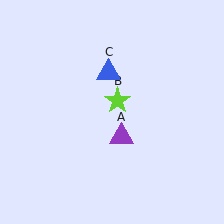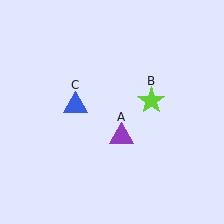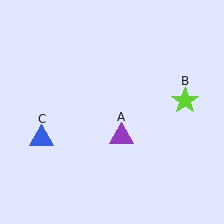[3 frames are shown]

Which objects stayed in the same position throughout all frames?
Purple triangle (object A) remained stationary.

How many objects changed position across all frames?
2 objects changed position: lime star (object B), blue triangle (object C).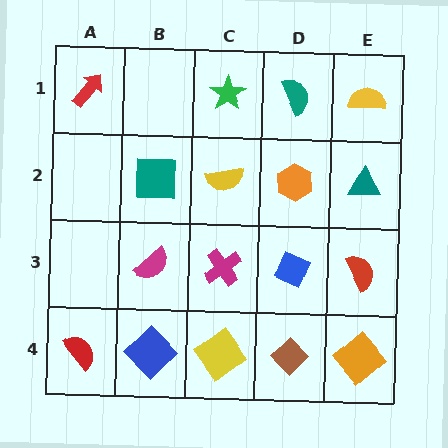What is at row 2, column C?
A yellow semicircle.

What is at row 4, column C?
A yellow diamond.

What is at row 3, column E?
A red semicircle.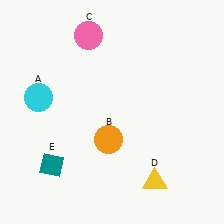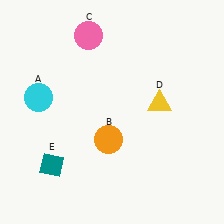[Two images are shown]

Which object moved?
The yellow triangle (D) moved up.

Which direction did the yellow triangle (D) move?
The yellow triangle (D) moved up.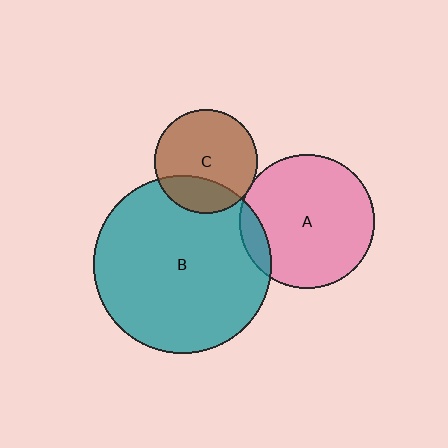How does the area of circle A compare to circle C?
Approximately 1.7 times.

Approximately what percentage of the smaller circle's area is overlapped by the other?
Approximately 10%.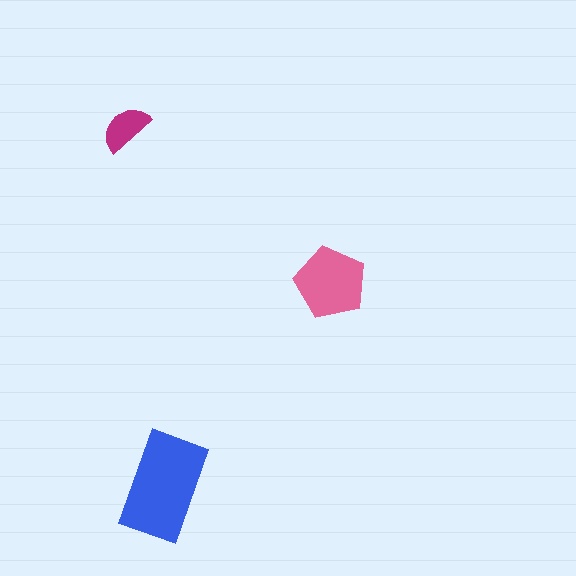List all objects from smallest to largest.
The magenta semicircle, the pink pentagon, the blue rectangle.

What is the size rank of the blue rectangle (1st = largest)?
1st.